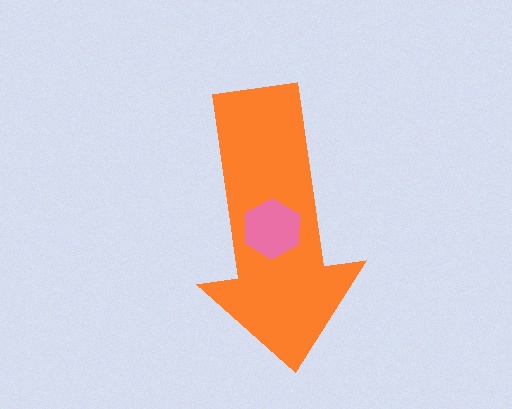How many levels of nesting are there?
2.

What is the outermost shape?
The orange arrow.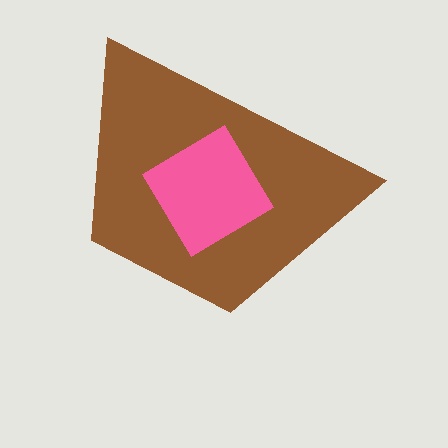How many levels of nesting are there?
2.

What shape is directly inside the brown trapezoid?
The pink diamond.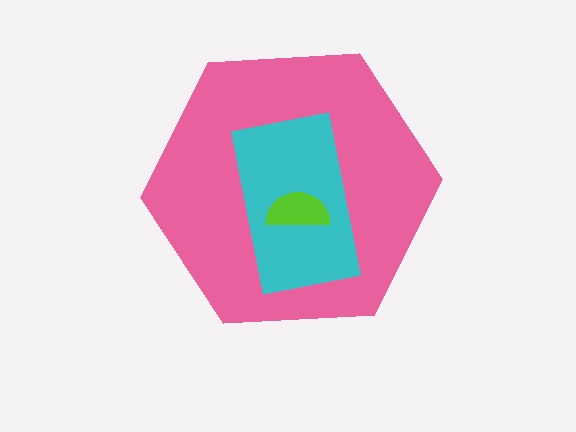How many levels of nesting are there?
3.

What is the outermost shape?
The pink hexagon.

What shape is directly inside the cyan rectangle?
The lime semicircle.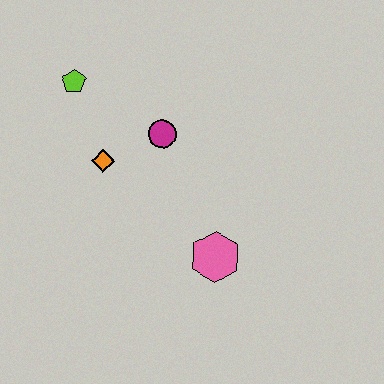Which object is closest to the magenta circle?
The orange diamond is closest to the magenta circle.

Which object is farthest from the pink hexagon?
The lime pentagon is farthest from the pink hexagon.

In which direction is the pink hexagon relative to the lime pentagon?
The pink hexagon is below the lime pentagon.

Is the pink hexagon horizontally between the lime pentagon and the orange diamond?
No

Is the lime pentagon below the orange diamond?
No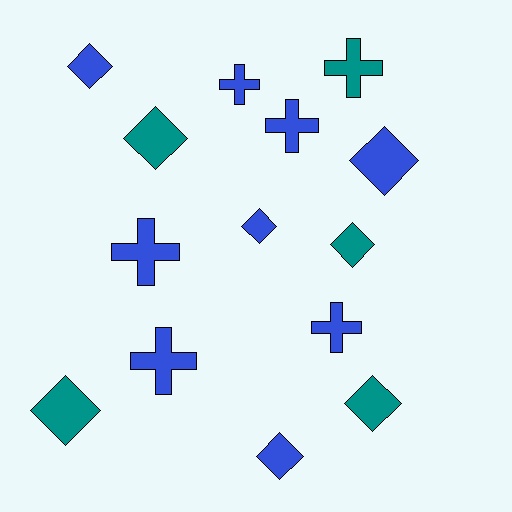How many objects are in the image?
There are 14 objects.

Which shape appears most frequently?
Diamond, with 8 objects.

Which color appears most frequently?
Blue, with 9 objects.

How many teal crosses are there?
There is 1 teal cross.